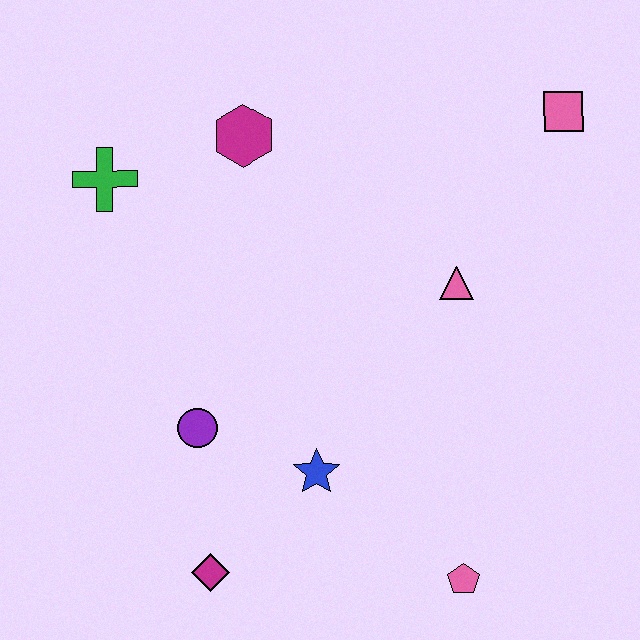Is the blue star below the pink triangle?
Yes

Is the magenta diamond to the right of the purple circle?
Yes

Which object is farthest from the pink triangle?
The magenta diamond is farthest from the pink triangle.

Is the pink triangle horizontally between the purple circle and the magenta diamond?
No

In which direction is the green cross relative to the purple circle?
The green cross is above the purple circle.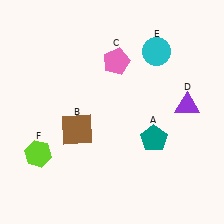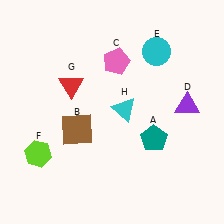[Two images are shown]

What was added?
A red triangle (G), a cyan triangle (H) were added in Image 2.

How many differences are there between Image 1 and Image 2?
There are 2 differences between the two images.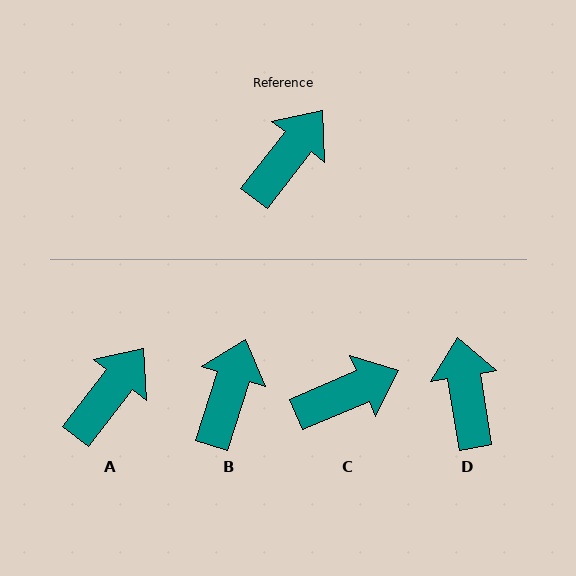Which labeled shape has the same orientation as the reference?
A.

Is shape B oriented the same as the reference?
No, it is off by about 20 degrees.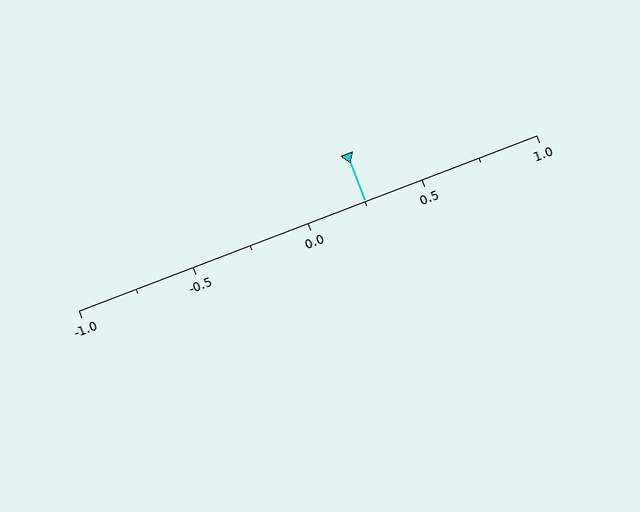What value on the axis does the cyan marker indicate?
The marker indicates approximately 0.25.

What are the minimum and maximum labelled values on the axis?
The axis runs from -1.0 to 1.0.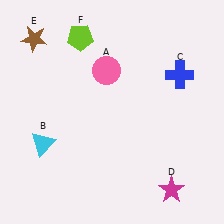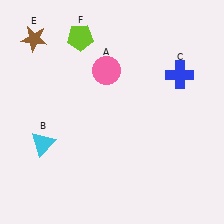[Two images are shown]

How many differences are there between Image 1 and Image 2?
There is 1 difference between the two images.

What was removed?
The magenta star (D) was removed in Image 2.